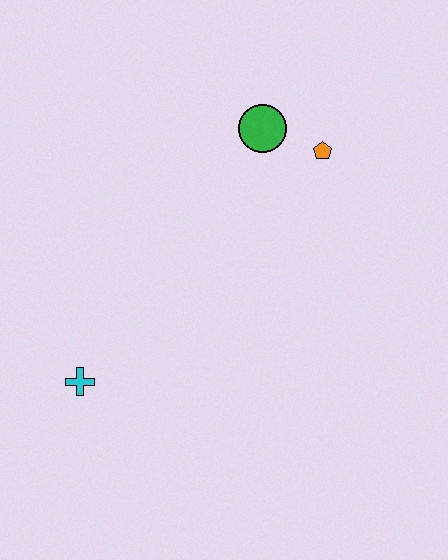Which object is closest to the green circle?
The orange pentagon is closest to the green circle.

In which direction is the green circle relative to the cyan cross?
The green circle is above the cyan cross.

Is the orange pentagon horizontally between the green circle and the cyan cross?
No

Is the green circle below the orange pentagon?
No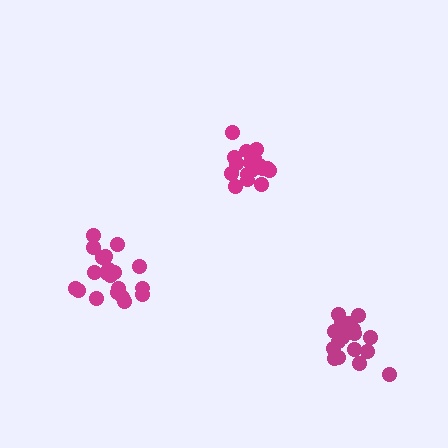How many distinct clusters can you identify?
There are 3 distinct clusters.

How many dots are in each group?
Group 1: 17 dots, Group 2: 20 dots, Group 3: 18 dots (55 total).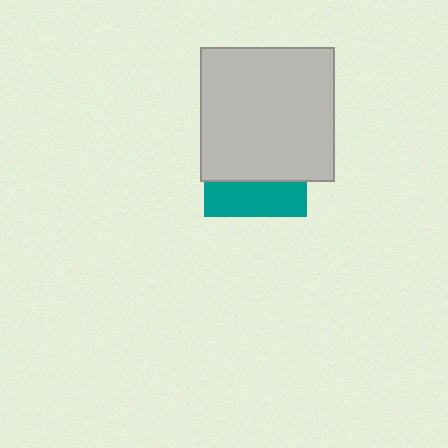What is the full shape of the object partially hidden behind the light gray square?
The partially hidden object is a teal square.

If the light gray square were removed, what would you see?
You would see the complete teal square.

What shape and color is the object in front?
The object in front is a light gray square.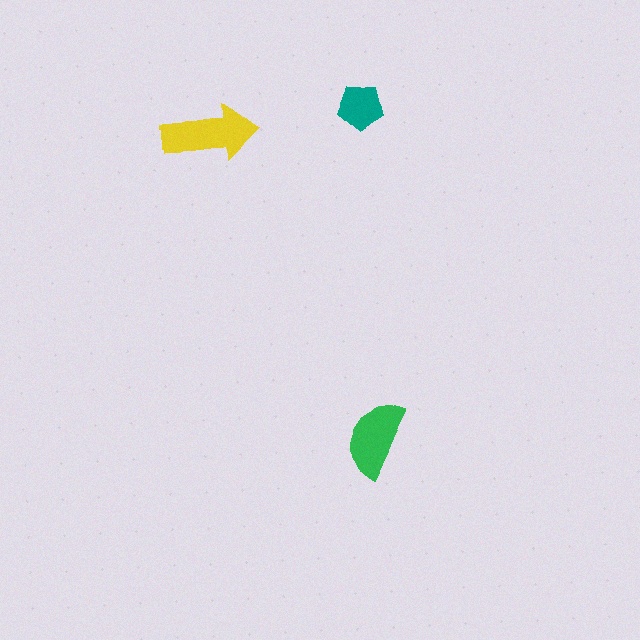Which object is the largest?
The yellow arrow.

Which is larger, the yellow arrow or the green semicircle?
The yellow arrow.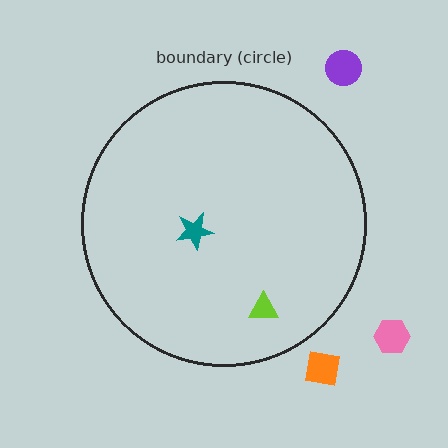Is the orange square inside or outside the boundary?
Outside.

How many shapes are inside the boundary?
2 inside, 3 outside.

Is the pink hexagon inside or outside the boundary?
Outside.